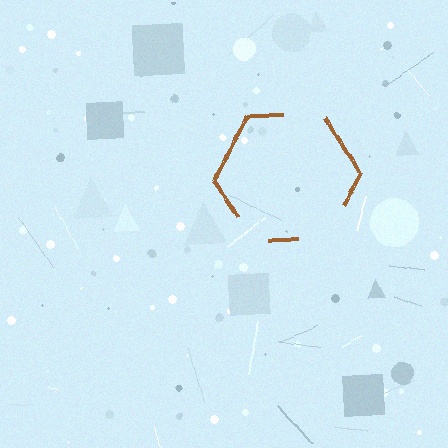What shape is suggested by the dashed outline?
The dashed outline suggests a hexagon.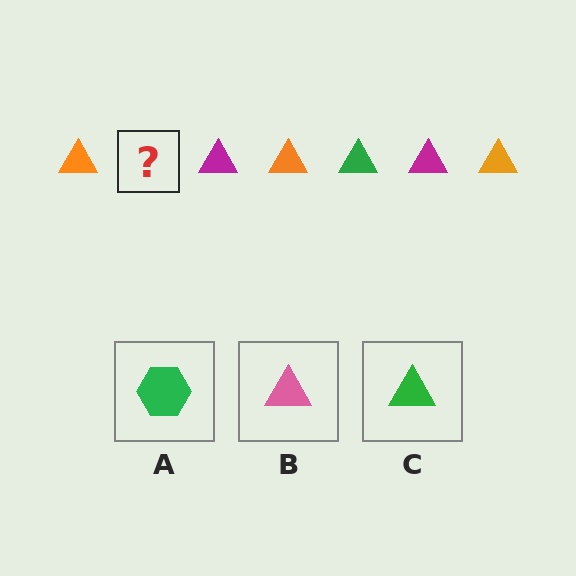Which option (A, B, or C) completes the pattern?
C.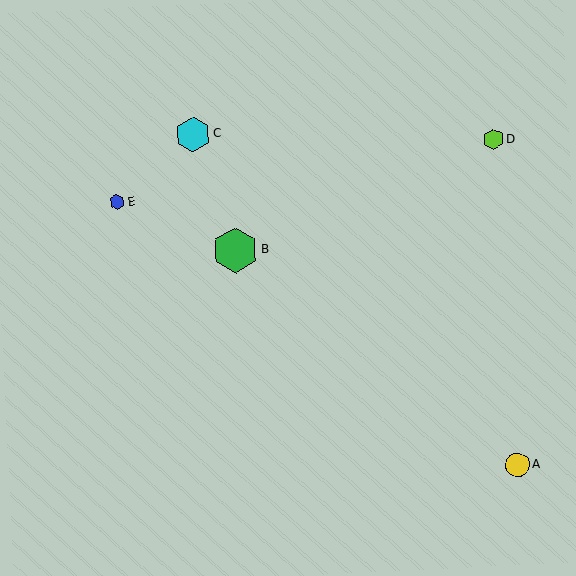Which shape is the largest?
The green hexagon (labeled B) is the largest.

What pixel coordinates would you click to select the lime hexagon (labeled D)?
Click at (493, 139) to select the lime hexagon D.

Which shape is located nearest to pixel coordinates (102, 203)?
The blue hexagon (labeled E) at (117, 202) is nearest to that location.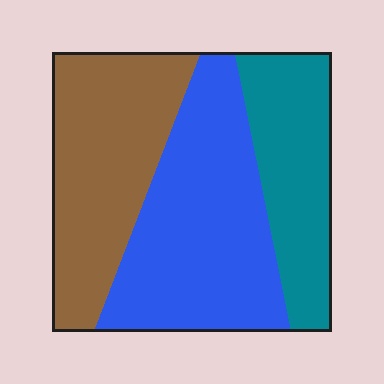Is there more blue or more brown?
Blue.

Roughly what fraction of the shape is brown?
Brown covers about 35% of the shape.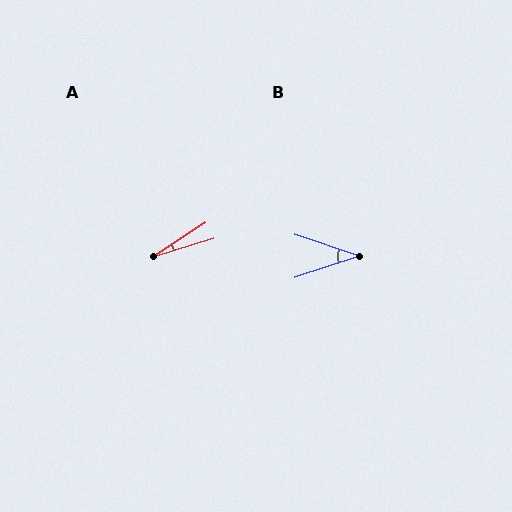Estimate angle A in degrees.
Approximately 17 degrees.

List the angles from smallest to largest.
A (17°), B (37°).